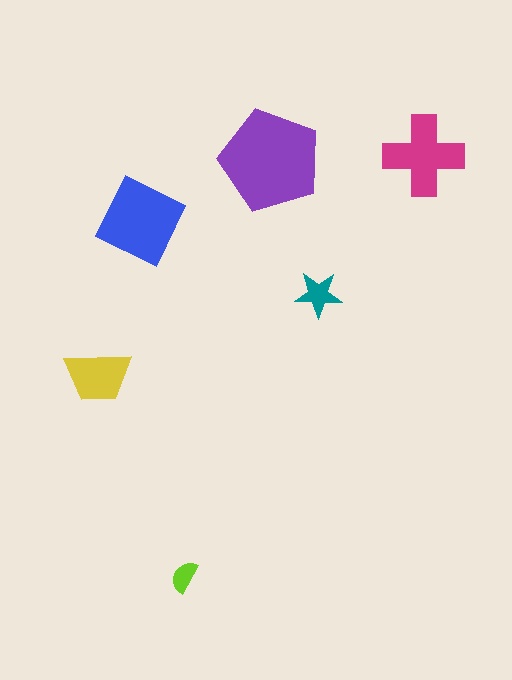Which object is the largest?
The purple pentagon.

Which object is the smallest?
The lime semicircle.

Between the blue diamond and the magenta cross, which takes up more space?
The blue diamond.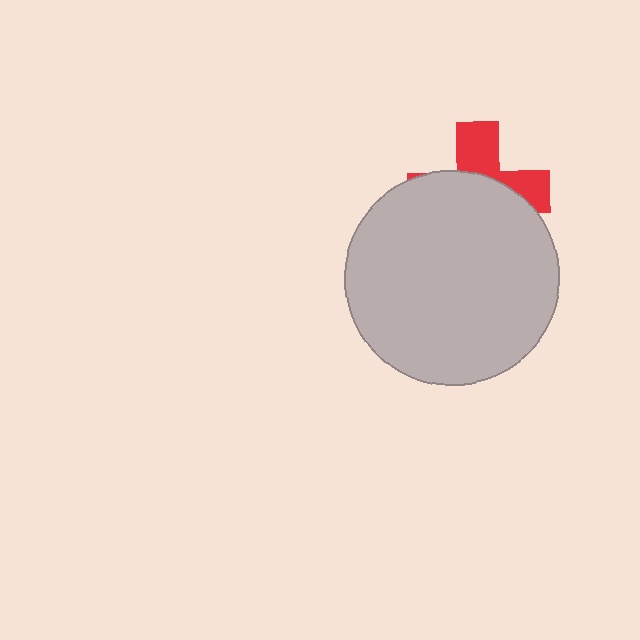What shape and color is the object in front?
The object in front is a light gray circle.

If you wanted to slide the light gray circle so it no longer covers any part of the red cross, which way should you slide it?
Slide it down — that is the most direct way to separate the two shapes.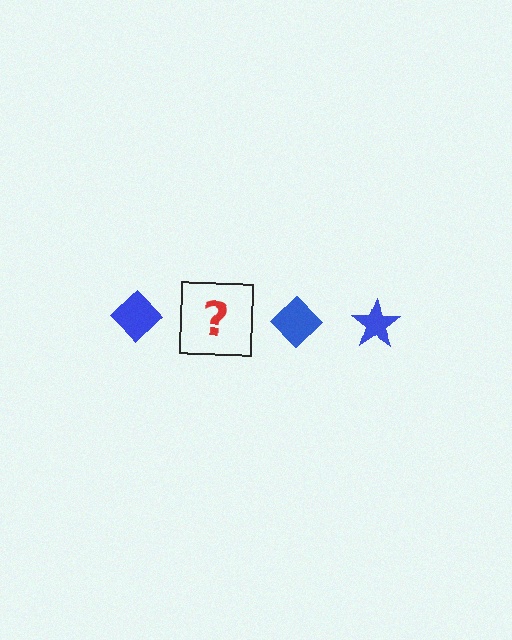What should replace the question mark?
The question mark should be replaced with a blue star.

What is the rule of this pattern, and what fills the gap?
The rule is that the pattern cycles through diamond, star shapes in blue. The gap should be filled with a blue star.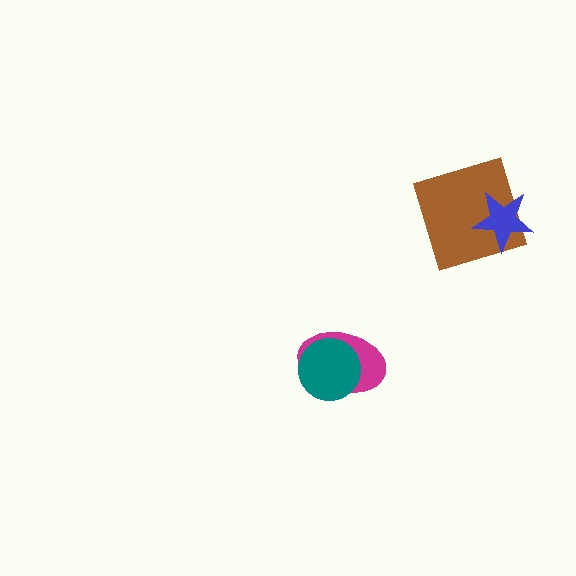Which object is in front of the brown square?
The blue star is in front of the brown square.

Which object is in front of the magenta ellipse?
The teal circle is in front of the magenta ellipse.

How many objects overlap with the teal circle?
1 object overlaps with the teal circle.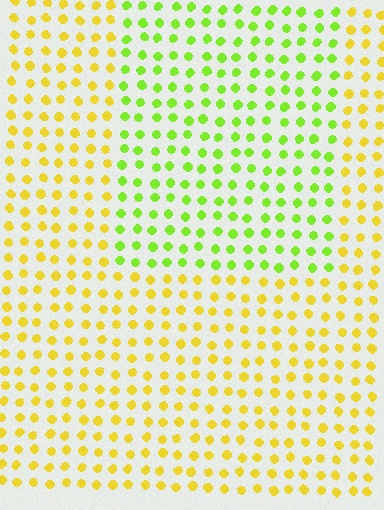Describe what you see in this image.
The image is filled with small yellow elements in a uniform arrangement. A rectangle-shaped region is visible where the elements are tinted to a slightly different hue, forming a subtle color boundary.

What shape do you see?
I see a rectangle.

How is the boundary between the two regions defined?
The boundary is defined purely by a slight shift in hue (about 42 degrees). Spacing, size, and orientation are identical on both sides.